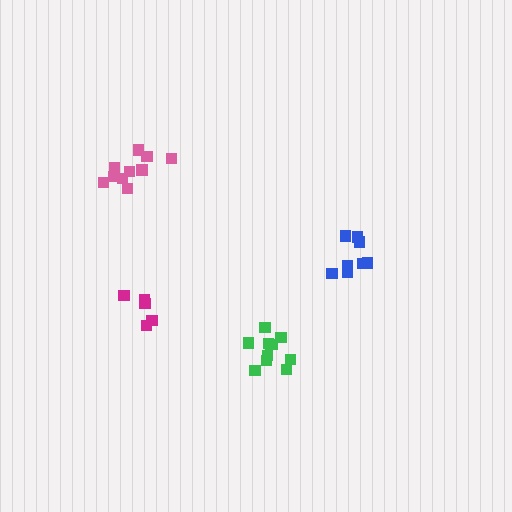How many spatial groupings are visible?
There are 4 spatial groupings.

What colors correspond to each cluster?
The clusters are colored: blue, magenta, pink, green.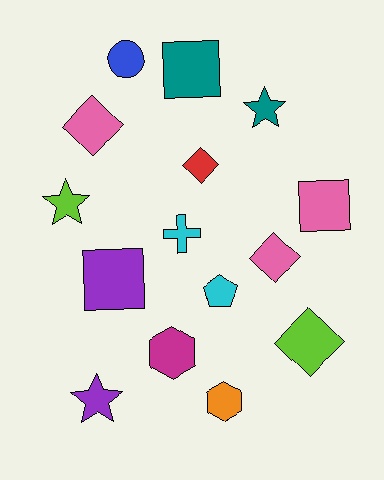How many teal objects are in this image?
There are 2 teal objects.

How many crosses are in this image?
There is 1 cross.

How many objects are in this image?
There are 15 objects.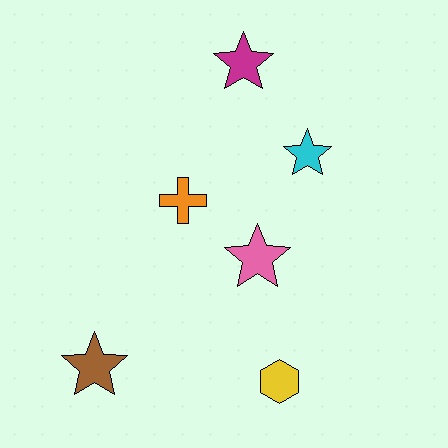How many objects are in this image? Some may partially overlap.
There are 6 objects.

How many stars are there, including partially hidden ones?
There are 4 stars.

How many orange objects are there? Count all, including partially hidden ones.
There is 1 orange object.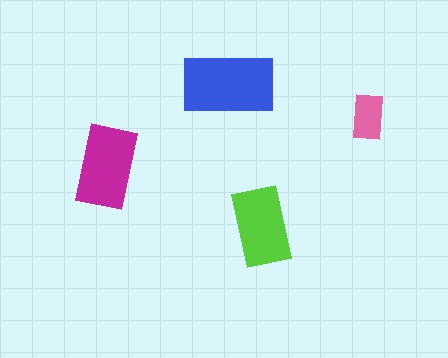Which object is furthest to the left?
The magenta rectangle is leftmost.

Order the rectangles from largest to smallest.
the blue one, the magenta one, the lime one, the pink one.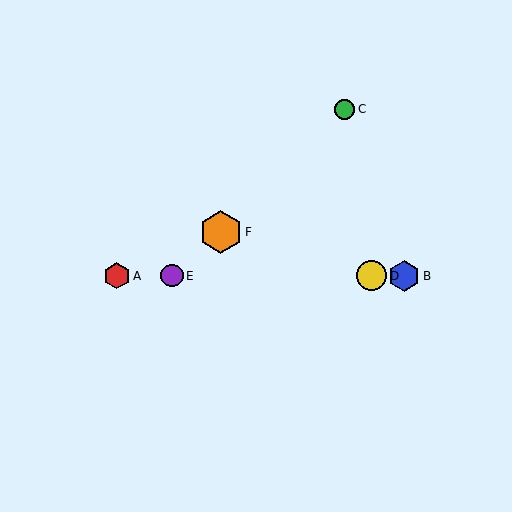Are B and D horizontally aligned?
Yes, both are at y≈276.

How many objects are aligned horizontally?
4 objects (A, B, D, E) are aligned horizontally.